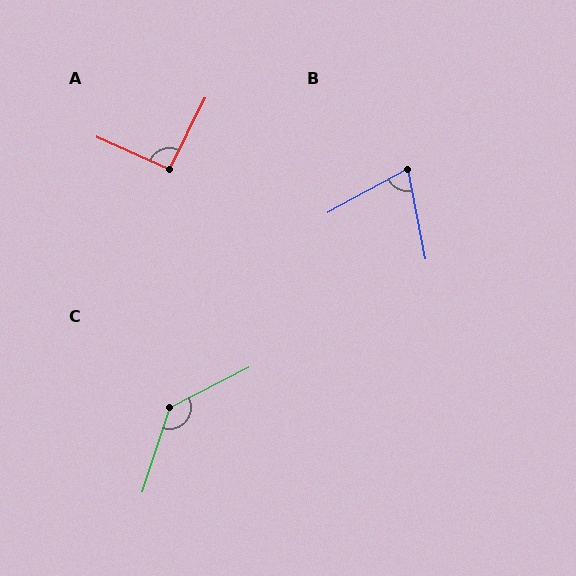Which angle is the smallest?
B, at approximately 73 degrees.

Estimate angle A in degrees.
Approximately 92 degrees.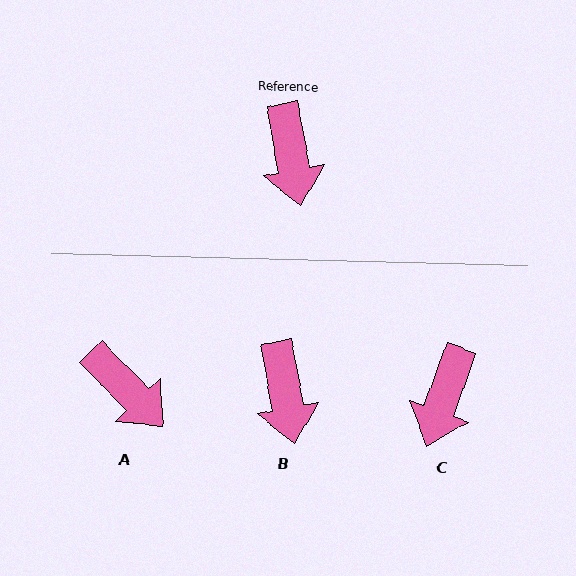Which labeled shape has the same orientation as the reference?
B.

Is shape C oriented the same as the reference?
No, it is off by about 30 degrees.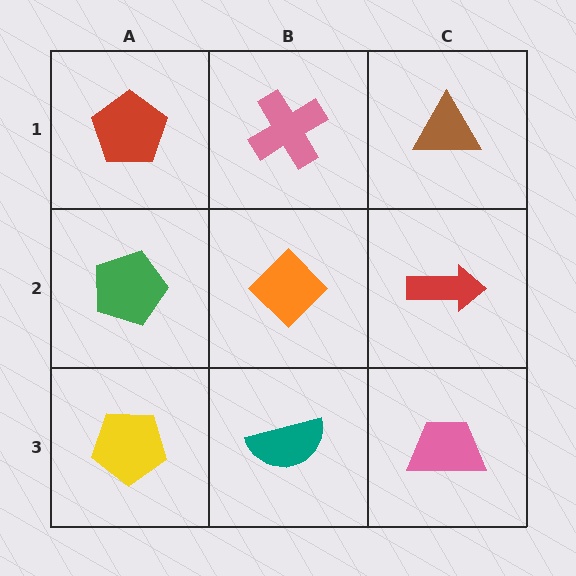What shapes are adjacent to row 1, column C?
A red arrow (row 2, column C), a pink cross (row 1, column B).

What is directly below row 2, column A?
A yellow pentagon.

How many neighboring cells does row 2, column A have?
3.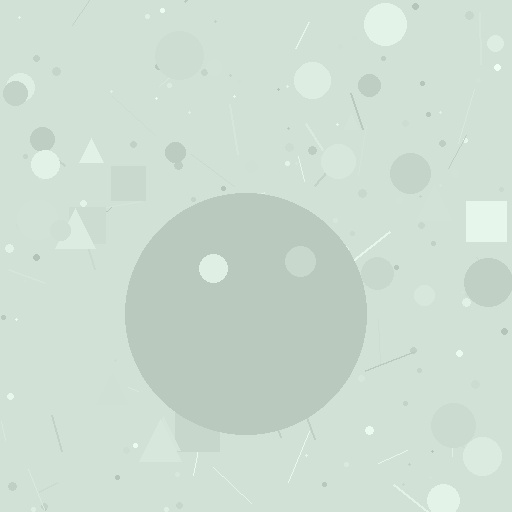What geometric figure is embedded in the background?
A circle is embedded in the background.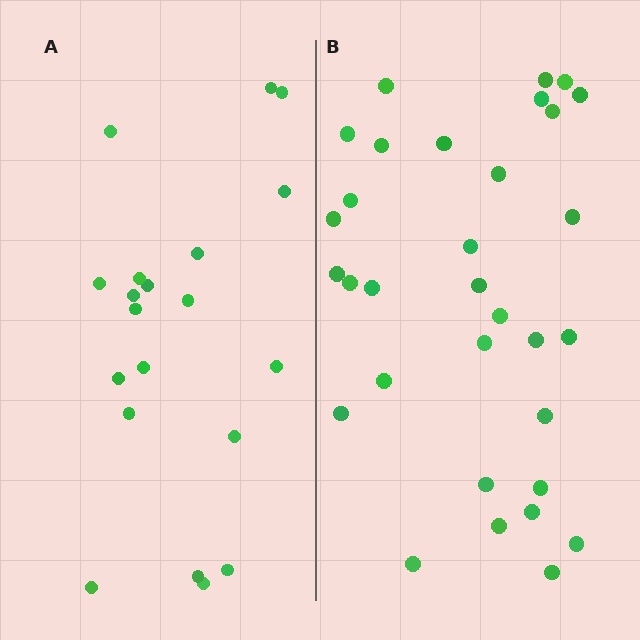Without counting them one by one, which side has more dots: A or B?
Region B (the right region) has more dots.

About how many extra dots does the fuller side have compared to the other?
Region B has roughly 12 or so more dots than region A.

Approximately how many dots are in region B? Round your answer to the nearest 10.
About 30 dots. (The exact count is 32, which rounds to 30.)